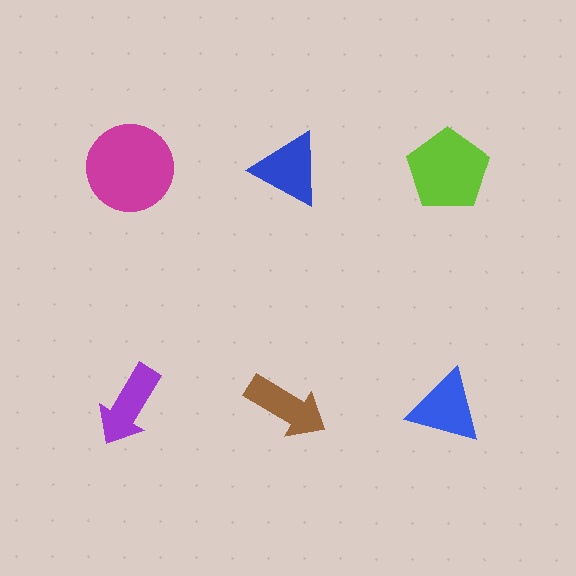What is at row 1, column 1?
A magenta circle.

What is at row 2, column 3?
A blue triangle.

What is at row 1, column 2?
A blue triangle.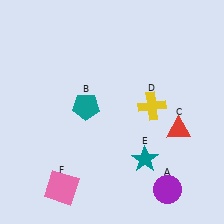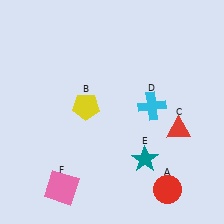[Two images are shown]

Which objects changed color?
A changed from purple to red. B changed from teal to yellow. D changed from yellow to cyan.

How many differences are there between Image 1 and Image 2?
There are 3 differences between the two images.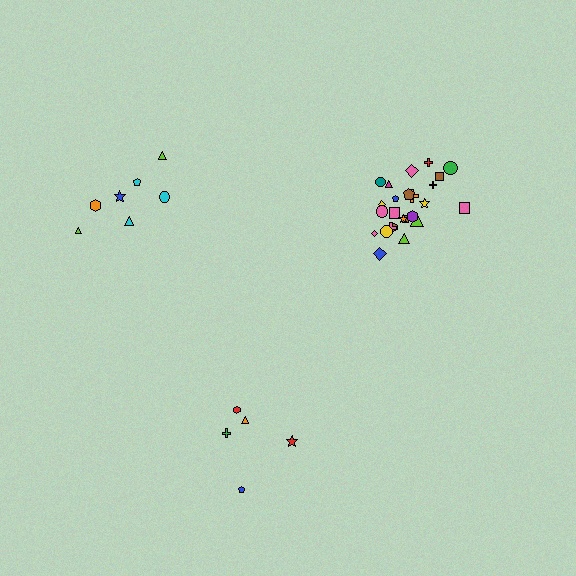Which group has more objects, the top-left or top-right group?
The top-right group.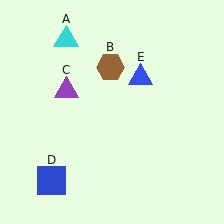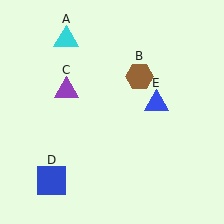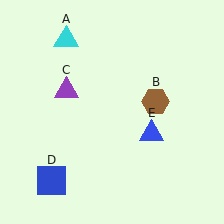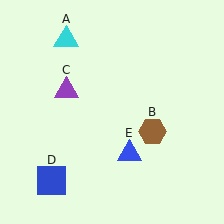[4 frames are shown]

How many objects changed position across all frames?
2 objects changed position: brown hexagon (object B), blue triangle (object E).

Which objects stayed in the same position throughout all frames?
Cyan triangle (object A) and purple triangle (object C) and blue square (object D) remained stationary.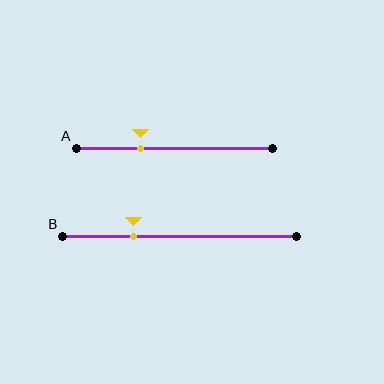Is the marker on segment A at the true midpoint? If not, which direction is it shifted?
No, the marker on segment A is shifted to the left by about 17% of the segment length.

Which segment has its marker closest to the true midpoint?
Segment A has its marker closest to the true midpoint.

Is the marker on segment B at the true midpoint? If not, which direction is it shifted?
No, the marker on segment B is shifted to the left by about 20% of the segment length.